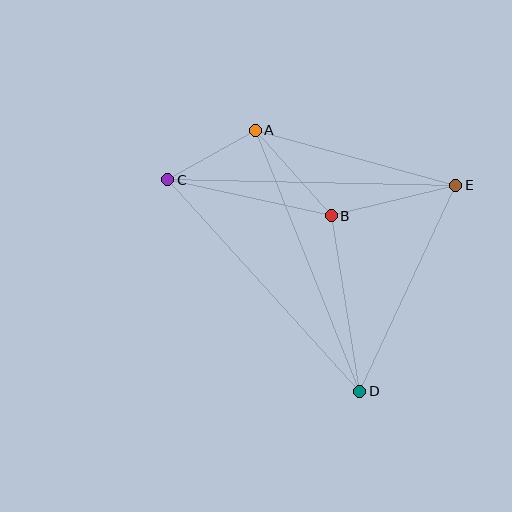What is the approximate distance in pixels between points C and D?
The distance between C and D is approximately 286 pixels.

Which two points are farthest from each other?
Points C and E are farthest from each other.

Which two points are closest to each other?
Points A and C are closest to each other.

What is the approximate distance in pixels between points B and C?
The distance between B and C is approximately 167 pixels.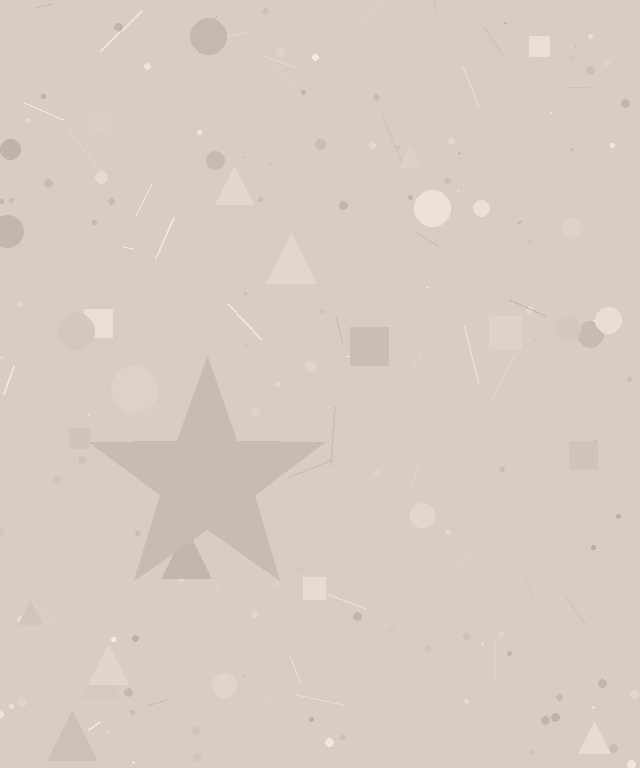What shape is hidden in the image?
A star is hidden in the image.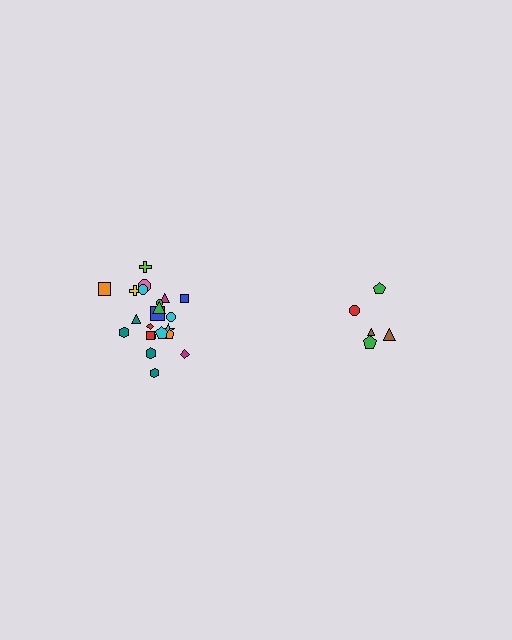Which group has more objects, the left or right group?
The left group.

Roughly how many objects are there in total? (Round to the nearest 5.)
Roughly 25 objects in total.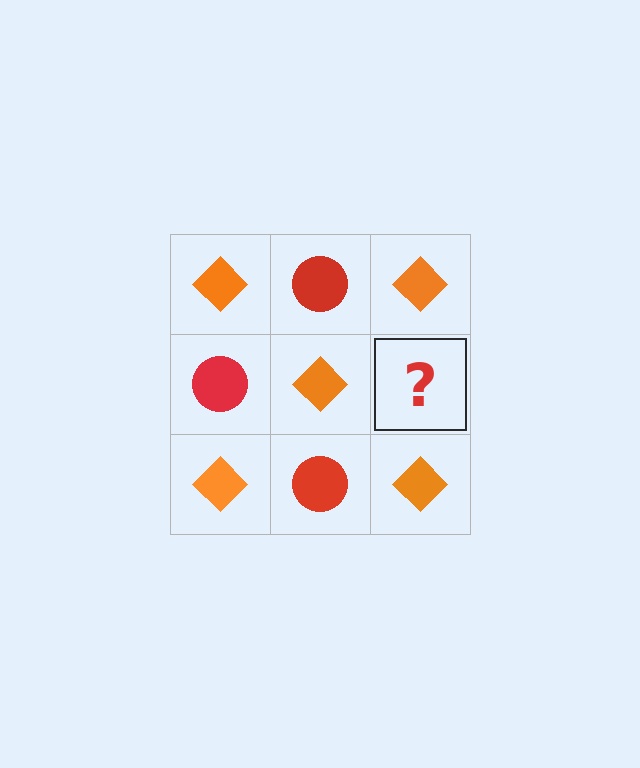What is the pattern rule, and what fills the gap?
The rule is that it alternates orange diamond and red circle in a checkerboard pattern. The gap should be filled with a red circle.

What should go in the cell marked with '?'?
The missing cell should contain a red circle.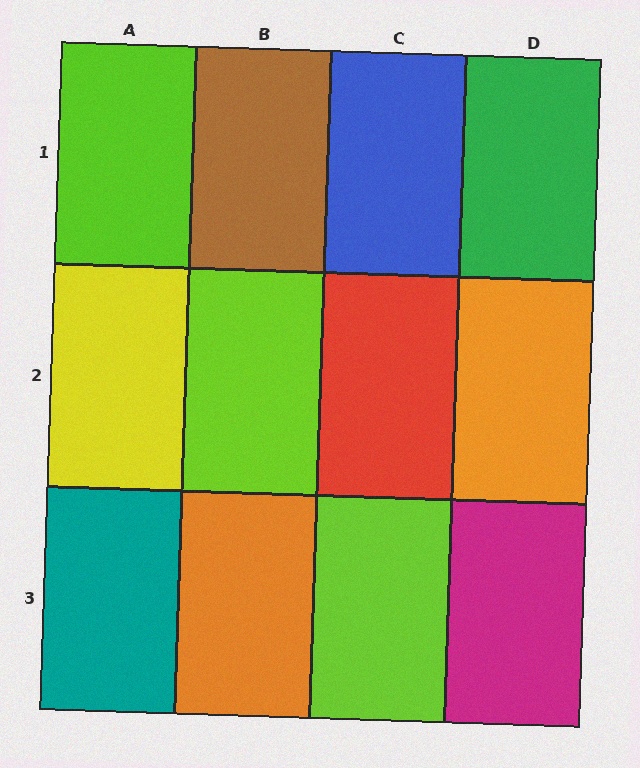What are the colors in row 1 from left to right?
Lime, brown, blue, green.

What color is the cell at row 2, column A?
Yellow.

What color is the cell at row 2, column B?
Lime.